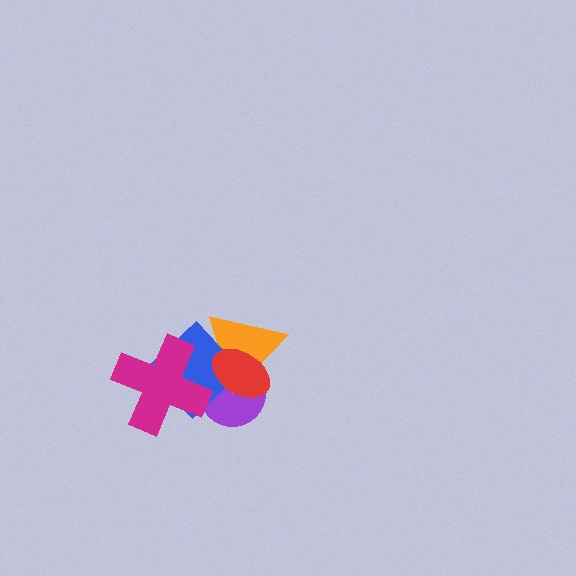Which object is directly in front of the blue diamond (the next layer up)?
The magenta cross is directly in front of the blue diamond.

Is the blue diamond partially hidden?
Yes, it is partially covered by another shape.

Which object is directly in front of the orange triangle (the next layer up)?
The blue diamond is directly in front of the orange triangle.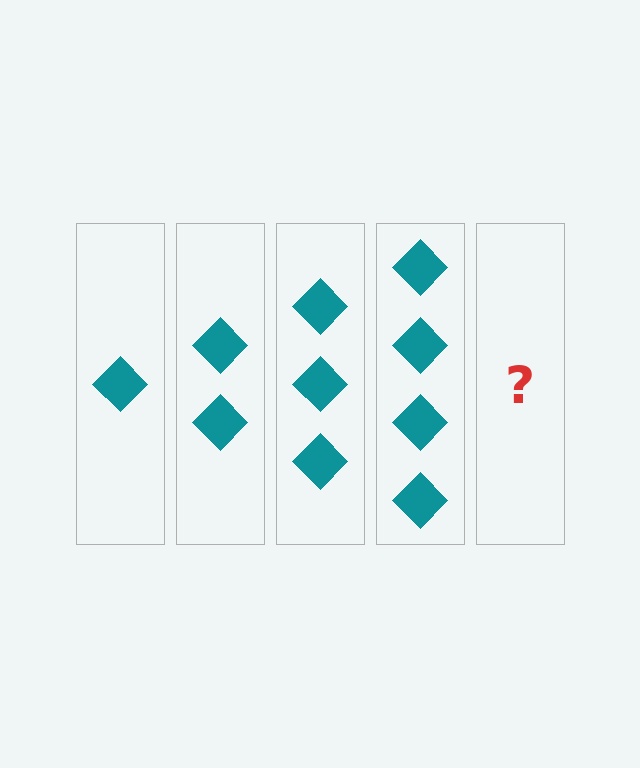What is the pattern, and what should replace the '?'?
The pattern is that each step adds one more diamond. The '?' should be 5 diamonds.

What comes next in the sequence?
The next element should be 5 diamonds.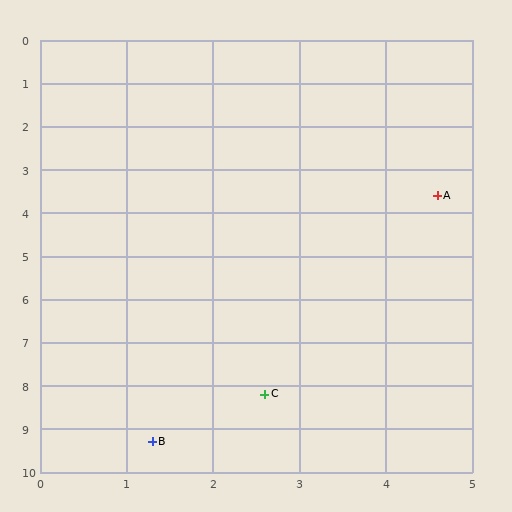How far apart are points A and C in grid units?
Points A and C are about 5.0 grid units apart.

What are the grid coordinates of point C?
Point C is at approximately (2.6, 8.2).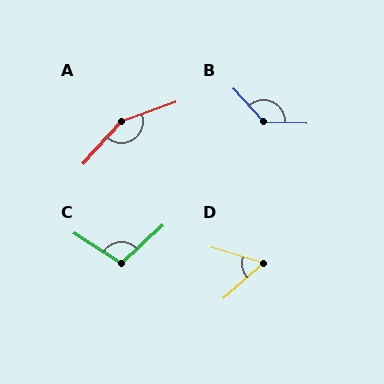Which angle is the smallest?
D, at approximately 58 degrees.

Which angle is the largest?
A, at approximately 152 degrees.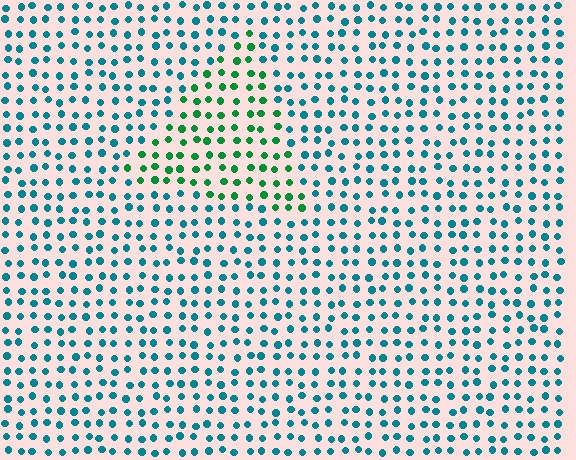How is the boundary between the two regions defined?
The boundary is defined purely by a slight shift in hue (about 43 degrees). Spacing, size, and orientation are identical on both sides.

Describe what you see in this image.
The image is filled with small teal elements in a uniform arrangement. A triangle-shaped region is visible where the elements are tinted to a slightly different hue, forming a subtle color boundary.